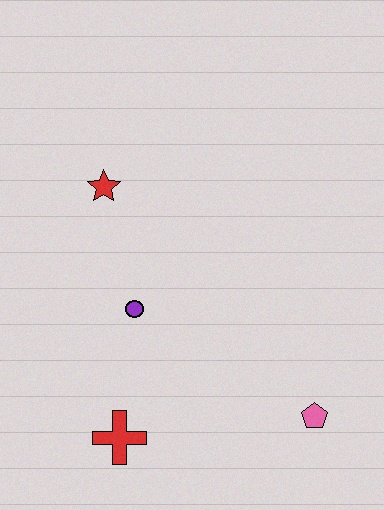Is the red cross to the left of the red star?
No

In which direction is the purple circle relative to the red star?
The purple circle is below the red star.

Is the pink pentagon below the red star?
Yes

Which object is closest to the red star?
The purple circle is closest to the red star.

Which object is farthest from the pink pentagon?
The red star is farthest from the pink pentagon.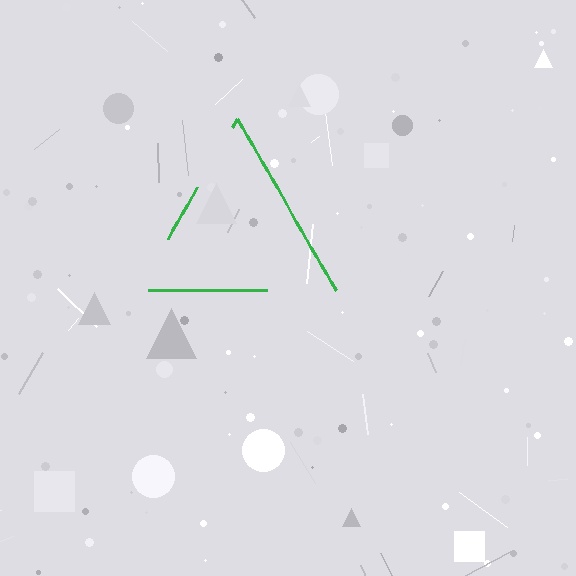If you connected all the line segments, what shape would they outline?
They would outline a triangle.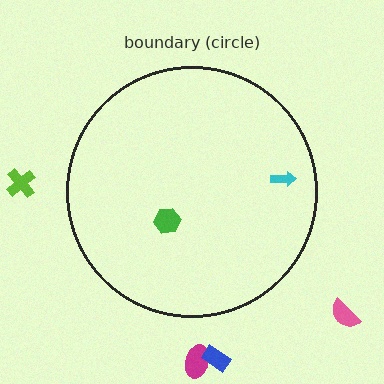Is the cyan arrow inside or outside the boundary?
Inside.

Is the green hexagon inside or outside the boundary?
Inside.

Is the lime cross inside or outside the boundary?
Outside.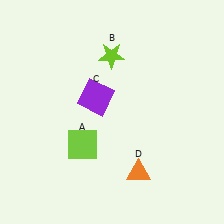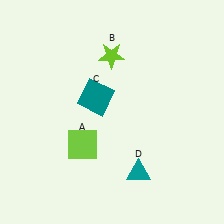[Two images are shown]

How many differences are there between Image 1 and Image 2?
There are 2 differences between the two images.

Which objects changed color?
C changed from purple to teal. D changed from orange to teal.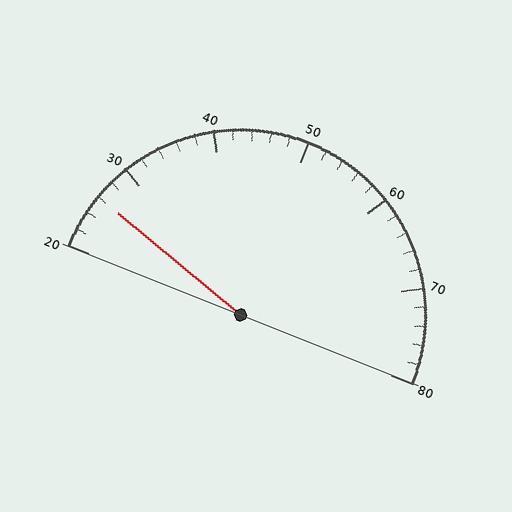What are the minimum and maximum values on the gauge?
The gauge ranges from 20 to 80.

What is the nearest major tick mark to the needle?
The nearest major tick mark is 30.